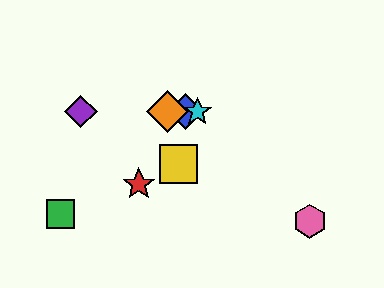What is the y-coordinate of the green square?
The green square is at y≈214.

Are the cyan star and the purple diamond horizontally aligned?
Yes, both are at y≈112.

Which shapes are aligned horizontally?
The blue diamond, the purple diamond, the orange diamond, the cyan star are aligned horizontally.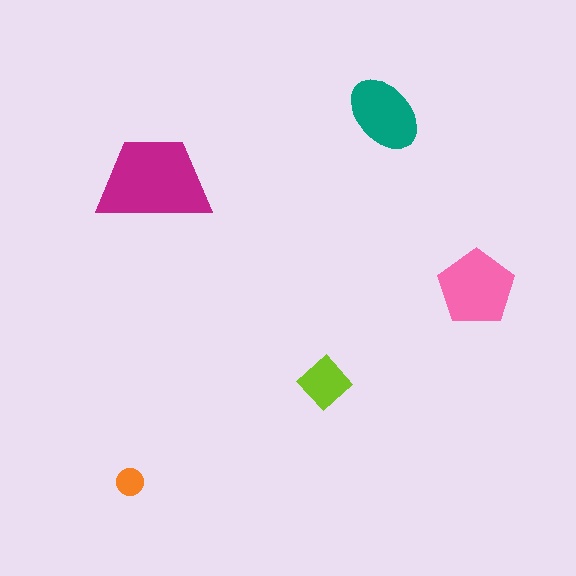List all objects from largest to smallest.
The magenta trapezoid, the pink pentagon, the teal ellipse, the lime diamond, the orange circle.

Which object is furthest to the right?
The pink pentagon is rightmost.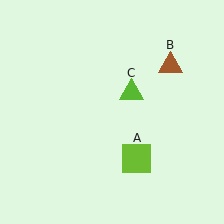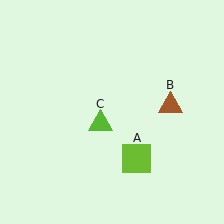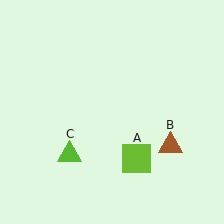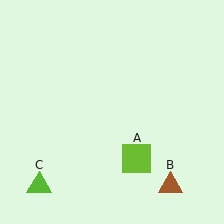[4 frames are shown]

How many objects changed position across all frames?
2 objects changed position: brown triangle (object B), lime triangle (object C).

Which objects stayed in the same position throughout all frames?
Lime square (object A) remained stationary.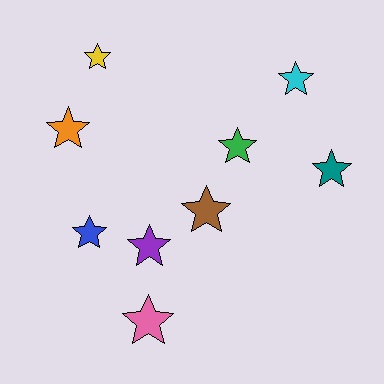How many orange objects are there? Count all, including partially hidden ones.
There is 1 orange object.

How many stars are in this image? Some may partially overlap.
There are 9 stars.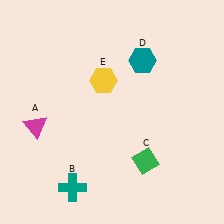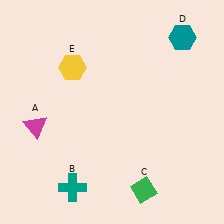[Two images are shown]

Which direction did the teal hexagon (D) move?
The teal hexagon (D) moved right.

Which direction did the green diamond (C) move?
The green diamond (C) moved down.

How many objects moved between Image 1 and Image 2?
3 objects moved between the two images.